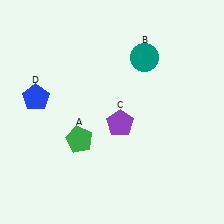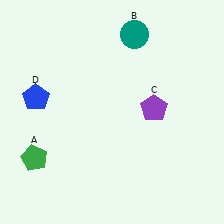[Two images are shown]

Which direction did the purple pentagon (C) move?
The purple pentagon (C) moved right.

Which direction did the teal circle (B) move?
The teal circle (B) moved up.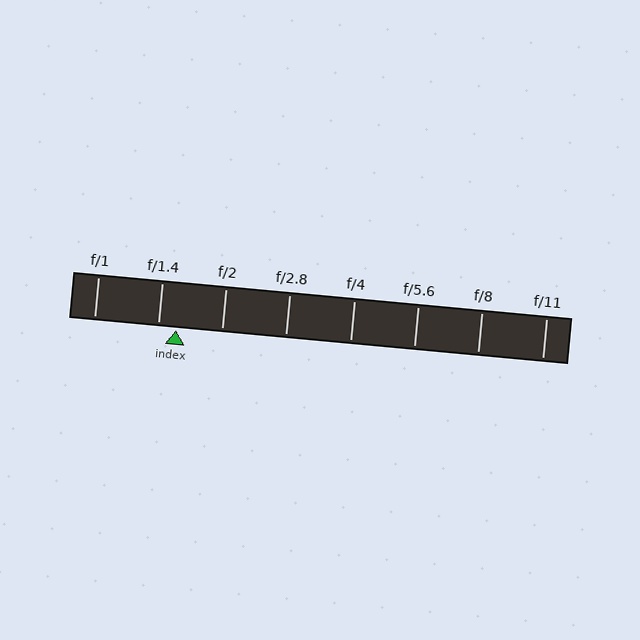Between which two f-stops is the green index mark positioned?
The index mark is between f/1.4 and f/2.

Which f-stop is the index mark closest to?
The index mark is closest to f/1.4.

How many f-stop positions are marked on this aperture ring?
There are 8 f-stop positions marked.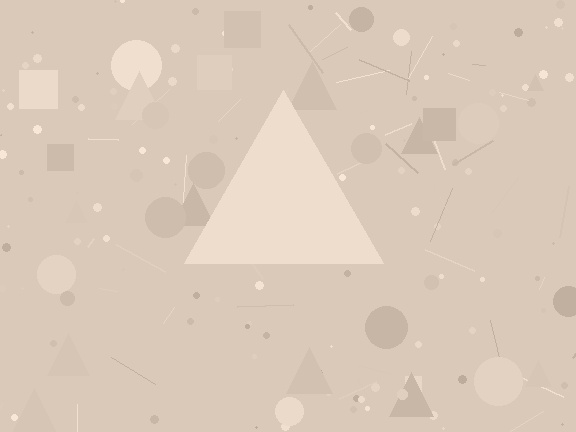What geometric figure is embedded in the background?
A triangle is embedded in the background.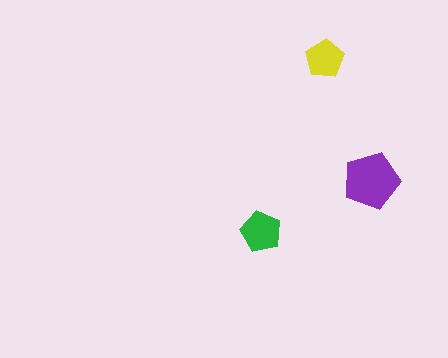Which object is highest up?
The yellow pentagon is topmost.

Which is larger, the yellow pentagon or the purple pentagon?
The purple one.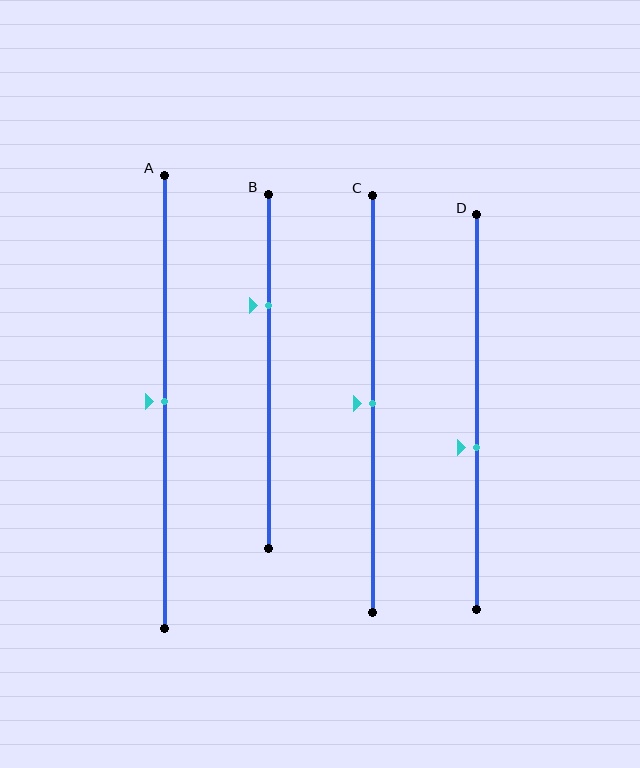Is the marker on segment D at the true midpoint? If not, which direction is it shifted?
No, the marker on segment D is shifted downward by about 9% of the segment length.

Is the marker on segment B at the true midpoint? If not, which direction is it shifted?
No, the marker on segment B is shifted upward by about 19% of the segment length.